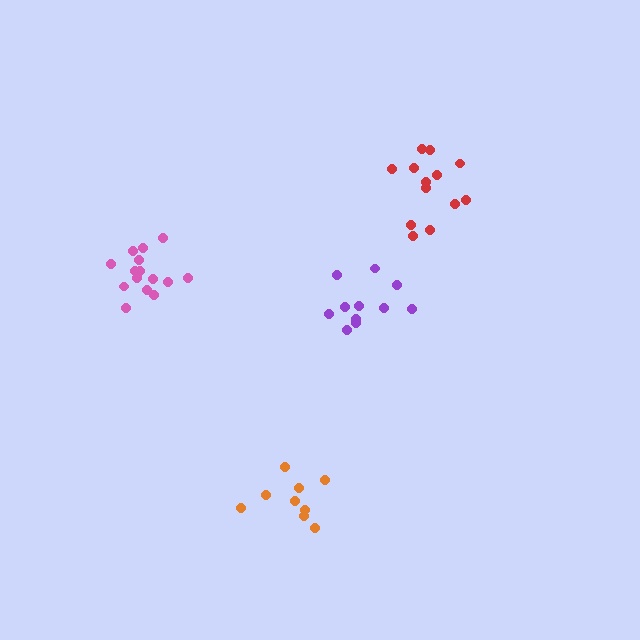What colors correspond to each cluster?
The clusters are colored: orange, pink, purple, red.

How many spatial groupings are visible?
There are 4 spatial groupings.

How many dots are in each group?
Group 1: 9 dots, Group 2: 15 dots, Group 3: 11 dots, Group 4: 13 dots (48 total).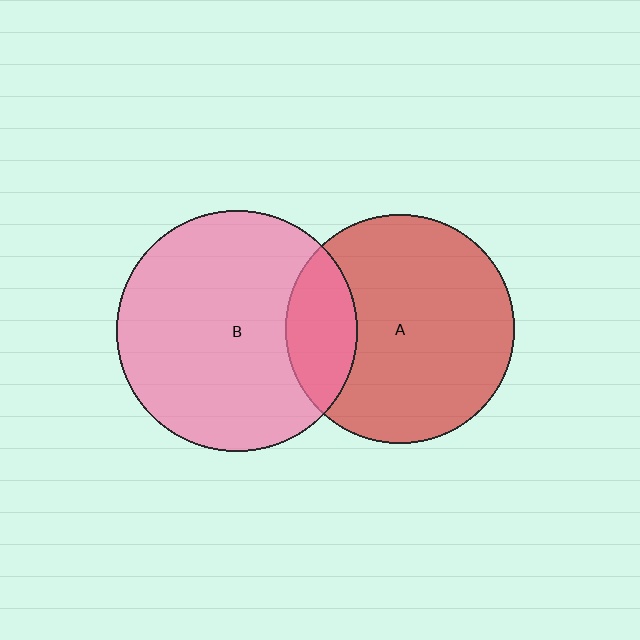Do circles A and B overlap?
Yes.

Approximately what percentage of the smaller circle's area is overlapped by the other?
Approximately 20%.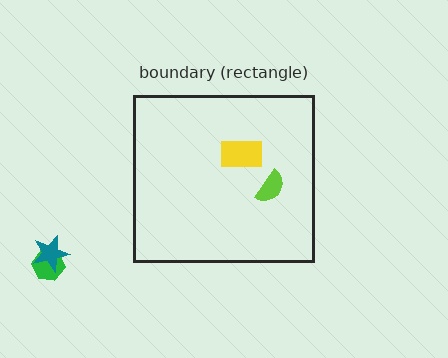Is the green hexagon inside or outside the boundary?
Outside.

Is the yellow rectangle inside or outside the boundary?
Inside.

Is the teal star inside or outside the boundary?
Outside.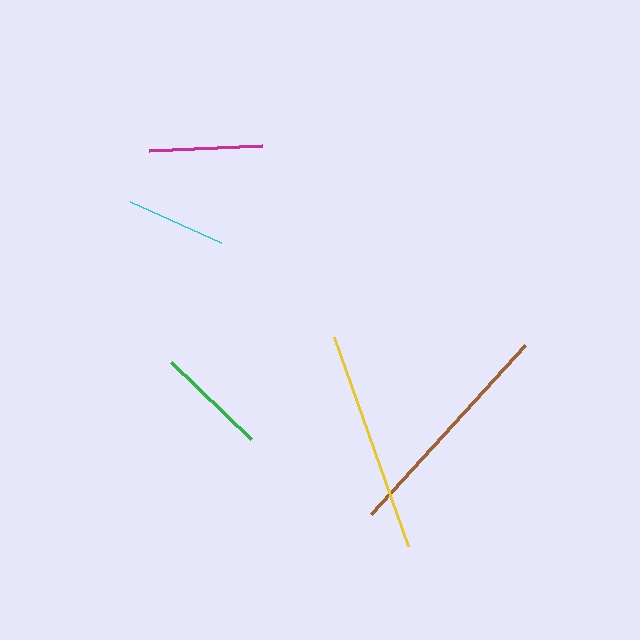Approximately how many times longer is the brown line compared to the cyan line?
The brown line is approximately 2.3 times the length of the cyan line.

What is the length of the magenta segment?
The magenta segment is approximately 113 pixels long.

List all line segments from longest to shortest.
From longest to shortest: brown, yellow, magenta, green, cyan.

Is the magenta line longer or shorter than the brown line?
The brown line is longer than the magenta line.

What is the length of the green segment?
The green segment is approximately 111 pixels long.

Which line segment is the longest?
The brown line is the longest at approximately 228 pixels.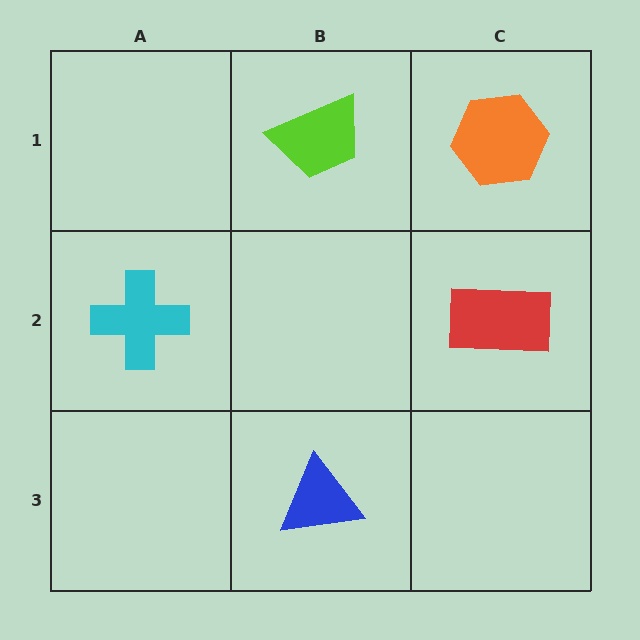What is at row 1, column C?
An orange hexagon.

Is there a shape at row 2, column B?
No, that cell is empty.